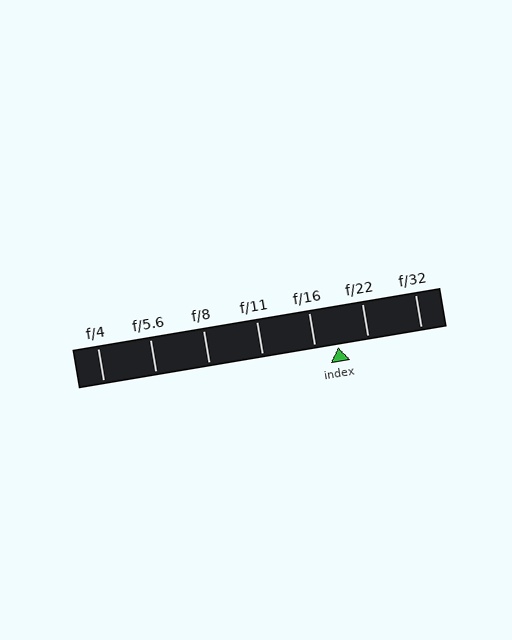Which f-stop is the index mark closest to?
The index mark is closest to f/16.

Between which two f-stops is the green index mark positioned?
The index mark is between f/16 and f/22.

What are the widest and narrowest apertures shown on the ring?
The widest aperture shown is f/4 and the narrowest is f/32.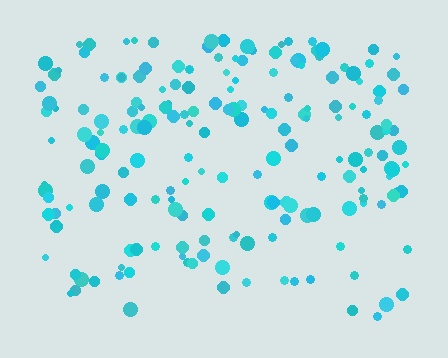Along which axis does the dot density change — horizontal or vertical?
Vertical.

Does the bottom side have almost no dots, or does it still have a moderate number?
Still a moderate number, just noticeably fewer than the top.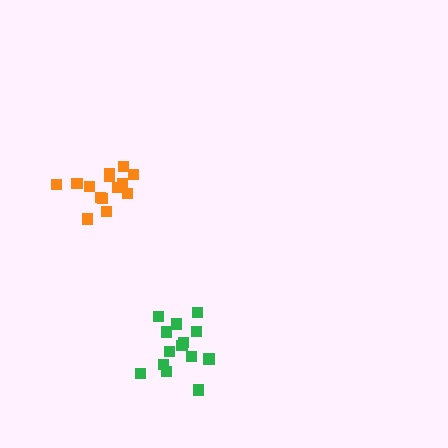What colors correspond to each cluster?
The clusters are colored: orange, green.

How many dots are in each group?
Group 1: 14 dots, Group 2: 14 dots (28 total).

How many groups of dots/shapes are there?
There are 2 groups.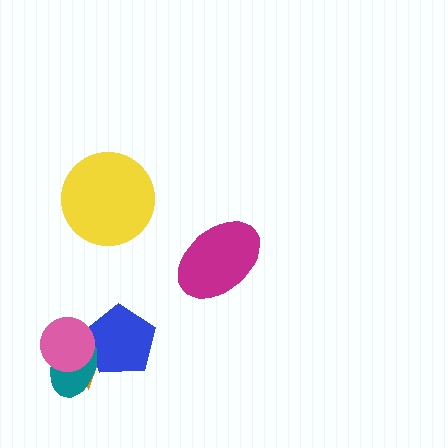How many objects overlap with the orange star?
3 objects overlap with the orange star.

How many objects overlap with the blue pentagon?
3 objects overlap with the blue pentagon.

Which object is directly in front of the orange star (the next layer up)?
The blue pentagon is directly in front of the orange star.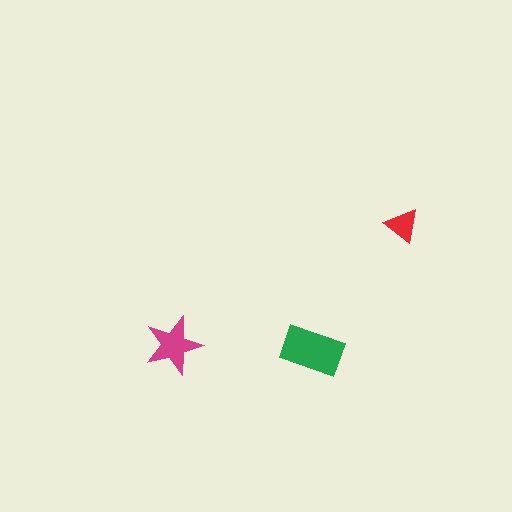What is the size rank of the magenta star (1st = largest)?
2nd.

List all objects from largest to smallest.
The green rectangle, the magenta star, the red triangle.